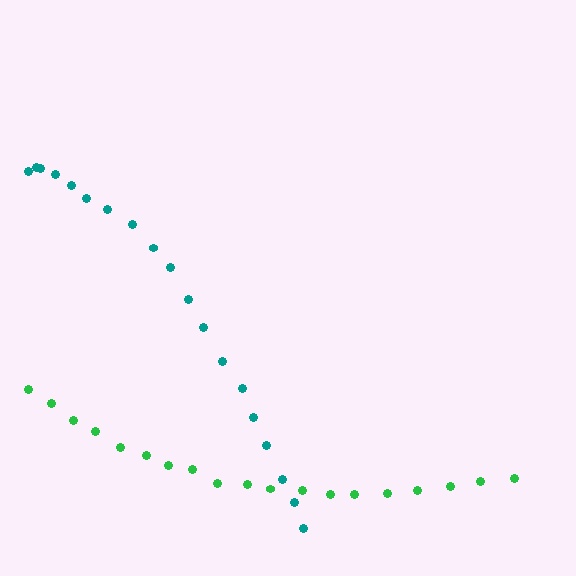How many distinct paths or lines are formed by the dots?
There are 2 distinct paths.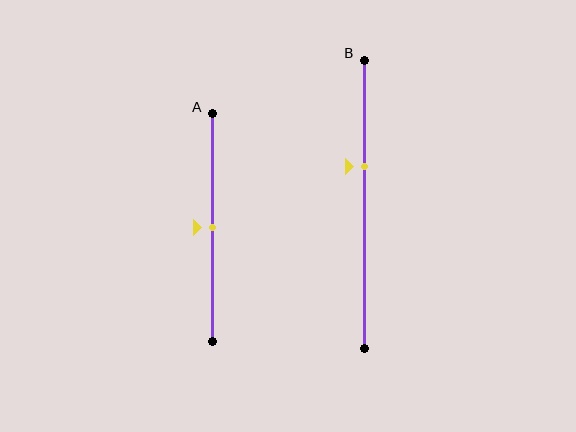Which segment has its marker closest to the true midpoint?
Segment A has its marker closest to the true midpoint.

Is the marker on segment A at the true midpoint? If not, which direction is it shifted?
Yes, the marker on segment A is at the true midpoint.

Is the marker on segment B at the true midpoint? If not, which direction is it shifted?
No, the marker on segment B is shifted upward by about 13% of the segment length.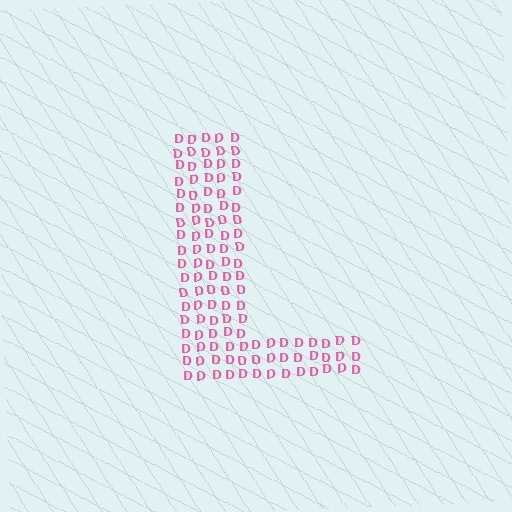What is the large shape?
The large shape is the letter L.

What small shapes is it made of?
It is made of small letter D's.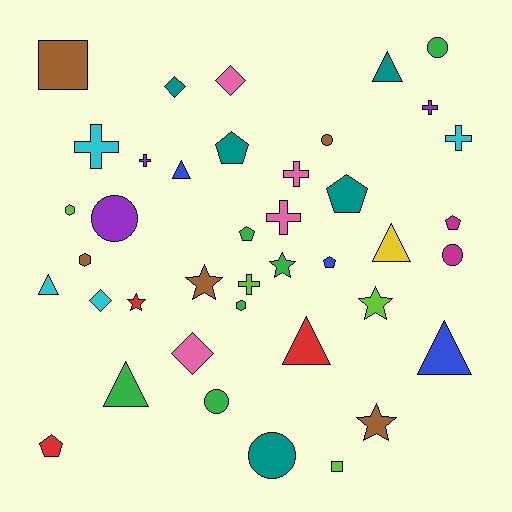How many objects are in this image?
There are 40 objects.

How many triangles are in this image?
There are 7 triangles.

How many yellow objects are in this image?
There is 1 yellow object.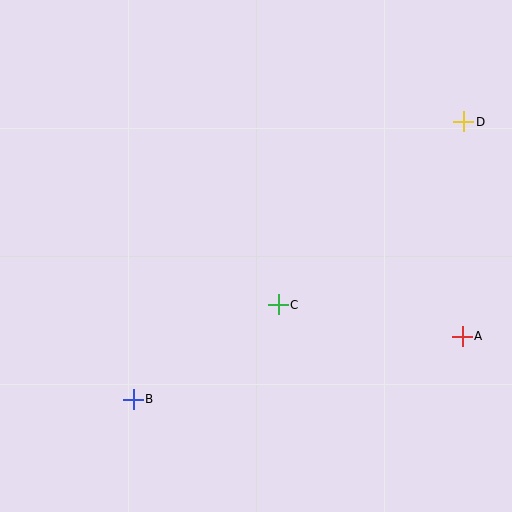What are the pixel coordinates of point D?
Point D is at (464, 122).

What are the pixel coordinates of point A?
Point A is at (462, 336).